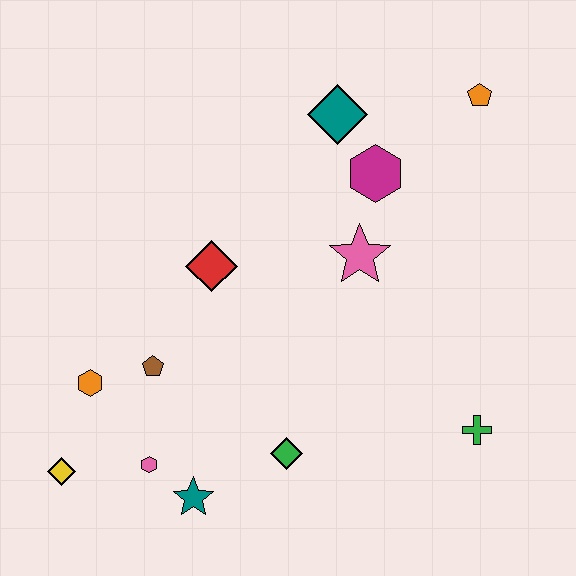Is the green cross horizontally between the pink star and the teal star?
No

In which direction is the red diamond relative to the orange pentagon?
The red diamond is to the left of the orange pentagon.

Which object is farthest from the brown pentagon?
The orange pentagon is farthest from the brown pentagon.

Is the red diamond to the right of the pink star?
No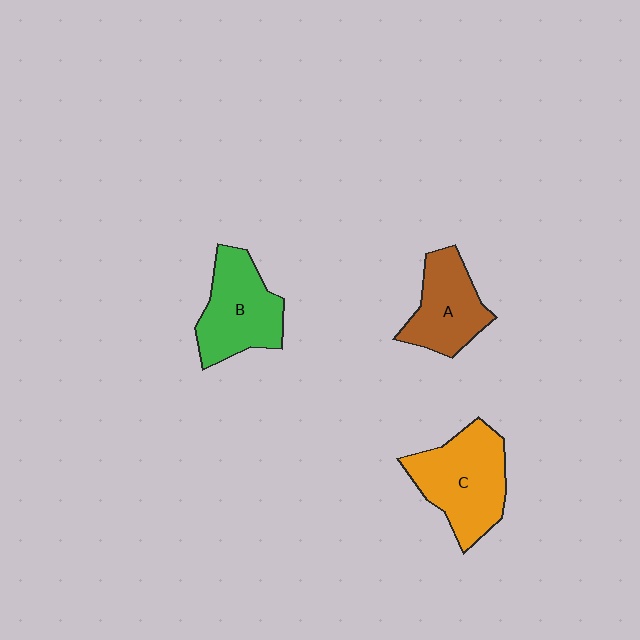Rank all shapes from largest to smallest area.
From largest to smallest: C (orange), B (green), A (brown).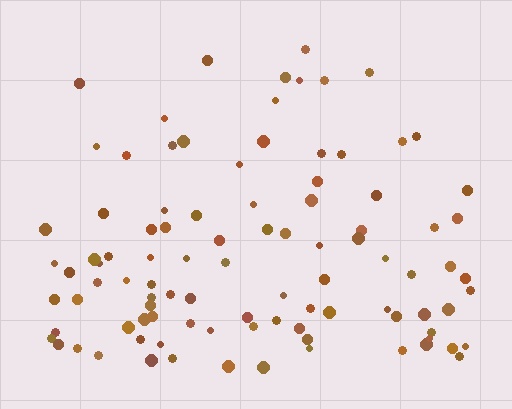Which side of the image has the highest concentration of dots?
The bottom.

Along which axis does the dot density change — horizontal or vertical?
Vertical.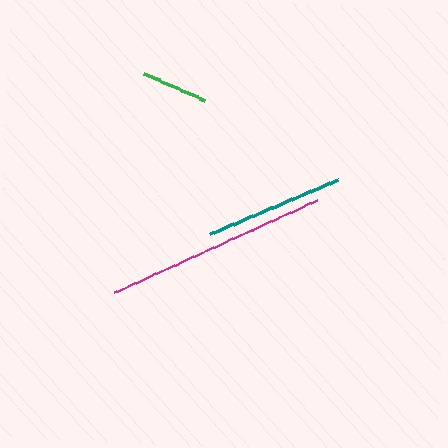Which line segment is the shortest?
The green line is the shortest at approximately 68 pixels.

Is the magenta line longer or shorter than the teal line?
The magenta line is longer than the teal line.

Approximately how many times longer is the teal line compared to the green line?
The teal line is approximately 2.1 times the length of the green line.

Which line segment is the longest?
The magenta line is the longest at approximately 223 pixels.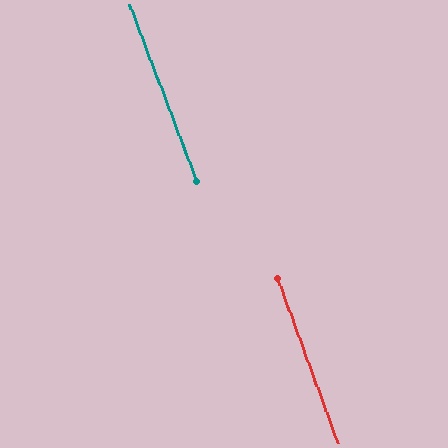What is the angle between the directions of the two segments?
Approximately 0 degrees.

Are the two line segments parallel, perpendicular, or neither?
Parallel — their directions differ by only 0.4°.